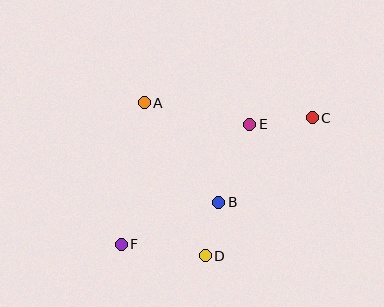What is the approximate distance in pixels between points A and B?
The distance between A and B is approximately 124 pixels.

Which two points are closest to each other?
Points B and D are closest to each other.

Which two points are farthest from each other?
Points C and F are farthest from each other.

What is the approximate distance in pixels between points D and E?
The distance between D and E is approximately 139 pixels.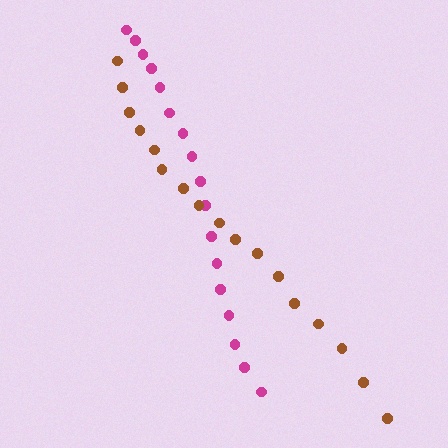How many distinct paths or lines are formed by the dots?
There are 2 distinct paths.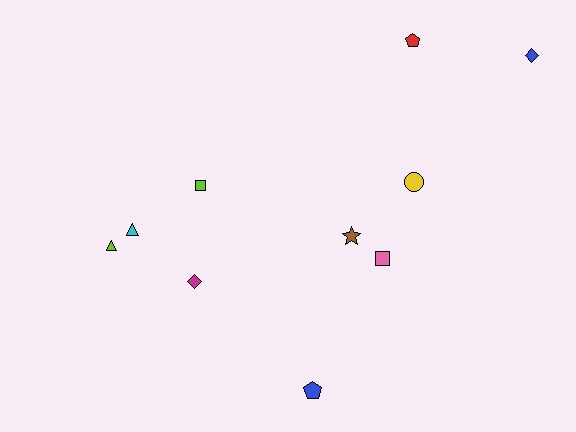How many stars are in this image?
There is 1 star.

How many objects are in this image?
There are 10 objects.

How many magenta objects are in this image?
There is 1 magenta object.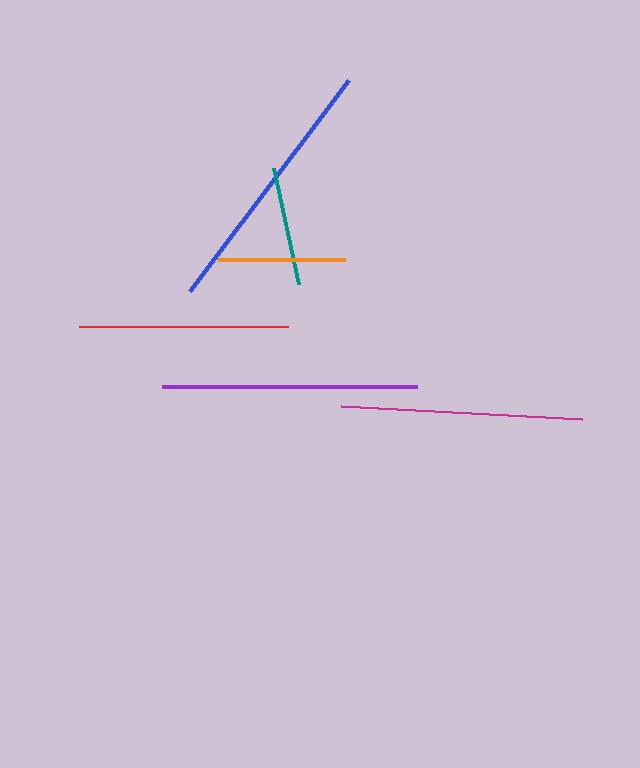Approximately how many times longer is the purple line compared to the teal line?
The purple line is approximately 2.2 times the length of the teal line.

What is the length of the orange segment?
The orange segment is approximately 127 pixels long.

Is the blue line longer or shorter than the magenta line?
The blue line is longer than the magenta line.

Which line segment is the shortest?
The teal line is the shortest at approximately 118 pixels.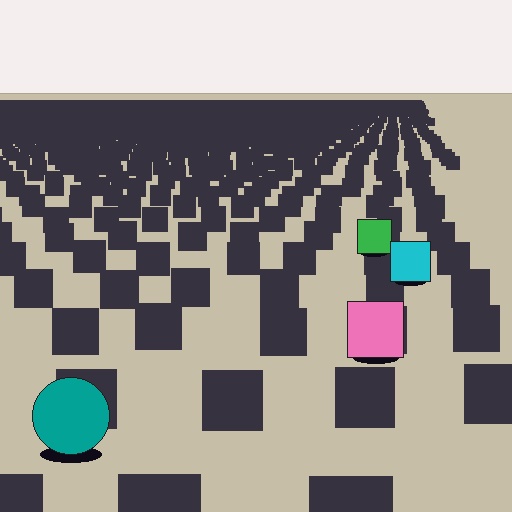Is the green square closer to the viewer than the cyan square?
No. The cyan square is closer — you can tell from the texture gradient: the ground texture is coarser near it.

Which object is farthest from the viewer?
The green square is farthest from the viewer. It appears smaller and the ground texture around it is denser.